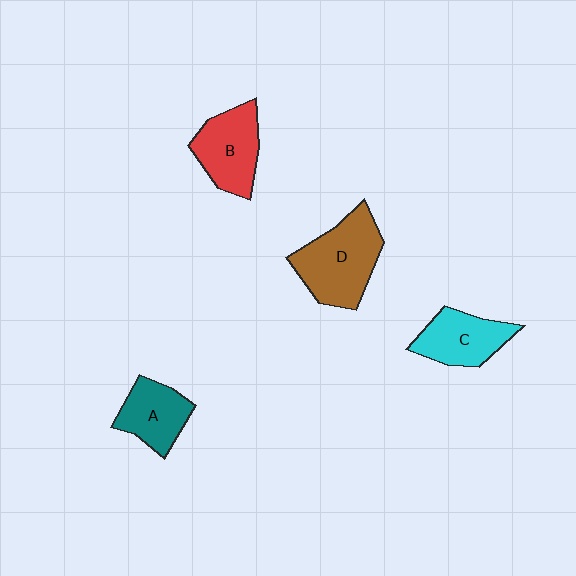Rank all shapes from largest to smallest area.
From largest to smallest: D (brown), B (red), C (cyan), A (teal).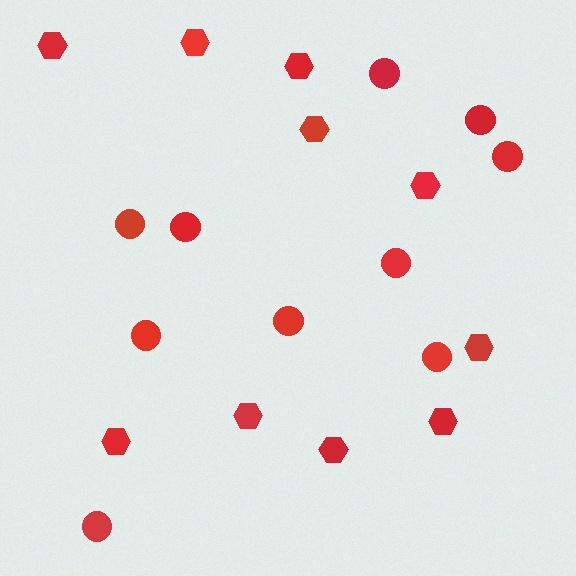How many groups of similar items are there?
There are 2 groups: one group of hexagons (10) and one group of circles (10).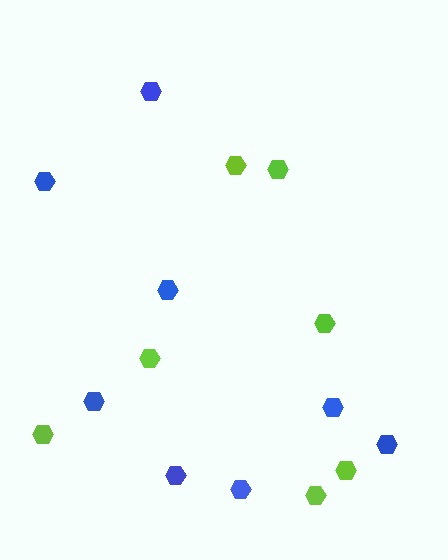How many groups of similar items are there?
There are 2 groups: one group of blue hexagons (8) and one group of lime hexagons (7).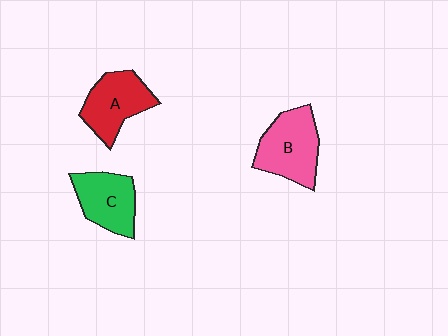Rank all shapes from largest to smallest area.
From largest to smallest: B (pink), A (red), C (green).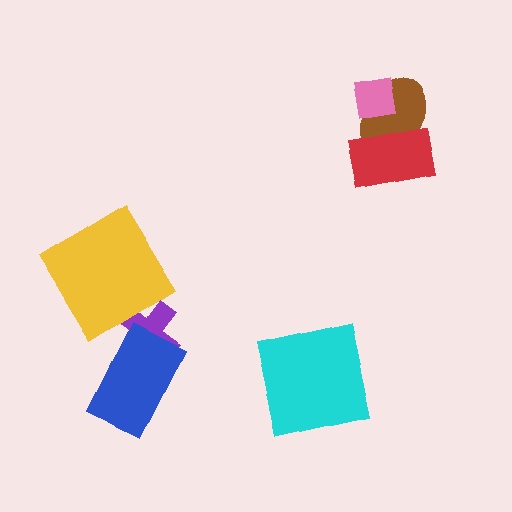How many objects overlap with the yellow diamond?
1 object overlaps with the yellow diamond.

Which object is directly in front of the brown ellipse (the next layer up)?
The pink square is directly in front of the brown ellipse.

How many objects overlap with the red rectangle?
1 object overlaps with the red rectangle.